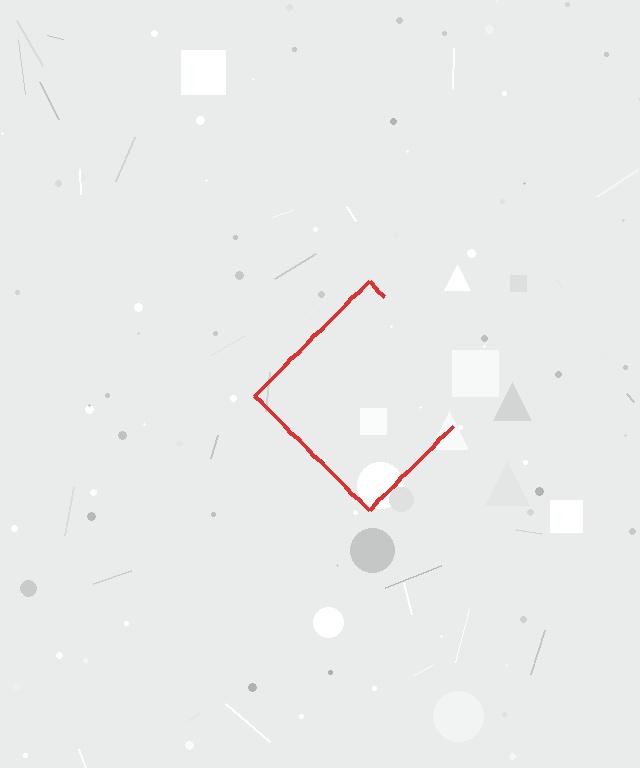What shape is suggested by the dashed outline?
The dashed outline suggests a diamond.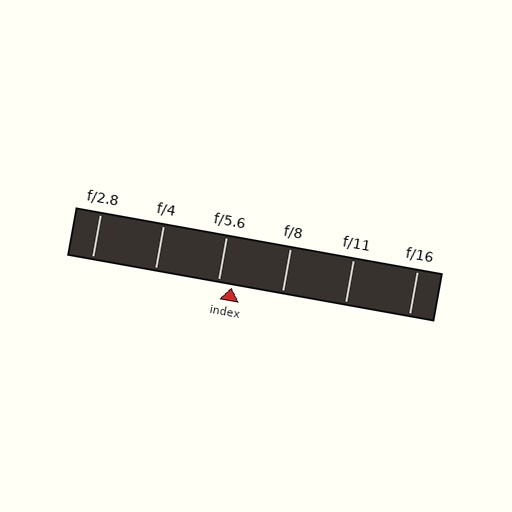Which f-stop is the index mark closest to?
The index mark is closest to f/5.6.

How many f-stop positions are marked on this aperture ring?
There are 6 f-stop positions marked.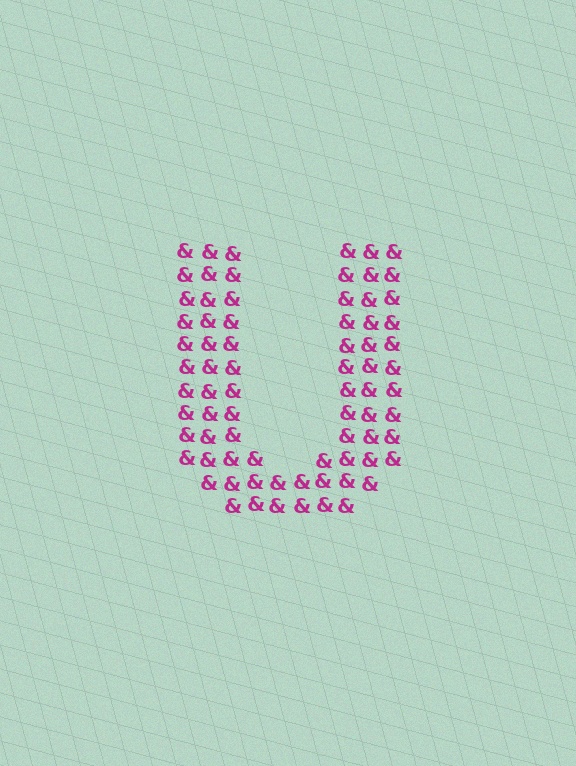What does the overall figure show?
The overall figure shows the letter U.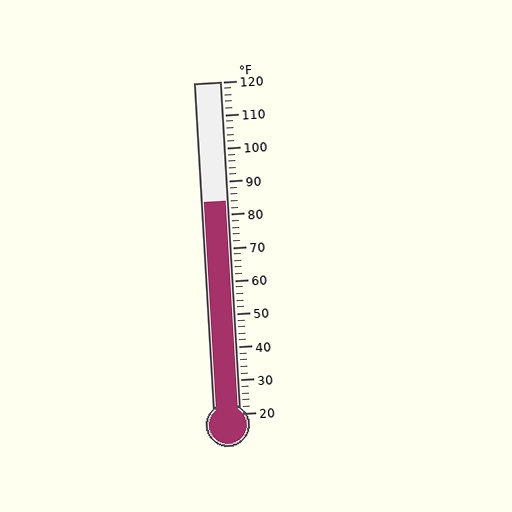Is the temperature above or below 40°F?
The temperature is above 40°F.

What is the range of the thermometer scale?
The thermometer scale ranges from 20°F to 120°F.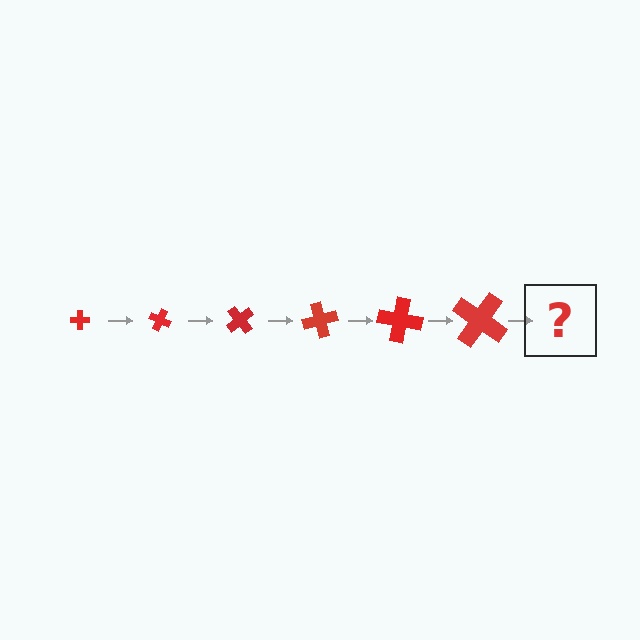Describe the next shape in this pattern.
It should be a cross, larger than the previous one and rotated 150 degrees from the start.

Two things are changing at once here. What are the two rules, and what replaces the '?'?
The two rules are that the cross grows larger each step and it rotates 25 degrees each step. The '?' should be a cross, larger than the previous one and rotated 150 degrees from the start.